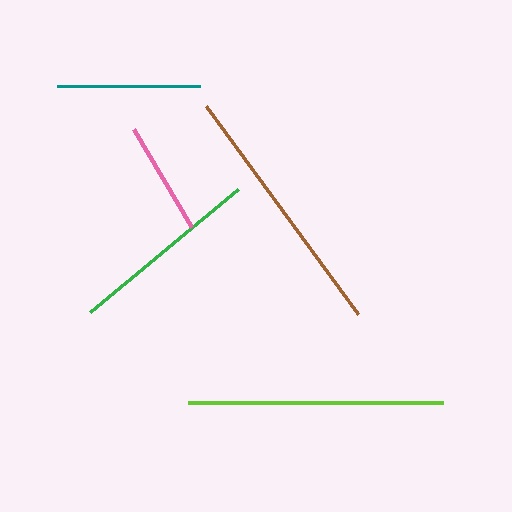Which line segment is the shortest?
The pink line is the shortest at approximately 114 pixels.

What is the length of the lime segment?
The lime segment is approximately 255 pixels long.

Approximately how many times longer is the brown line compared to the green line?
The brown line is approximately 1.3 times the length of the green line.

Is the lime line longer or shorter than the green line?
The lime line is longer than the green line.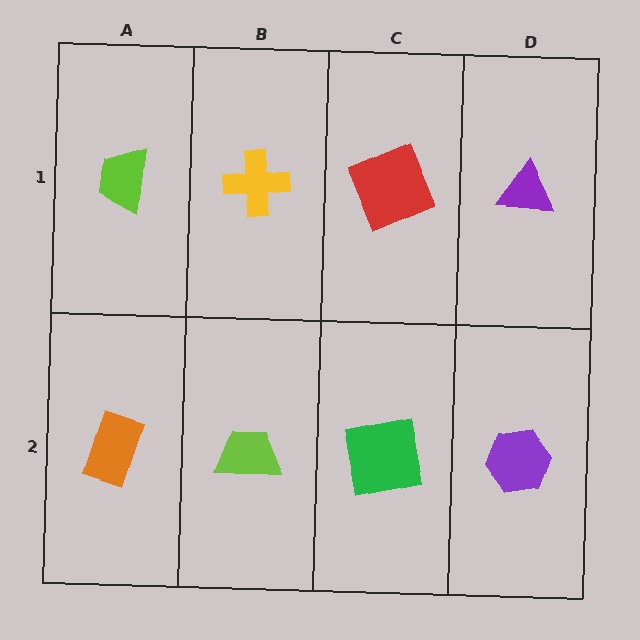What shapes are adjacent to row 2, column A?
A lime trapezoid (row 1, column A), a lime trapezoid (row 2, column B).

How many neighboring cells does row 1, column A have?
2.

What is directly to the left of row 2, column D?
A green square.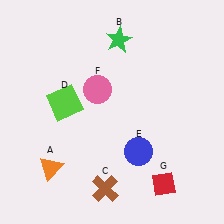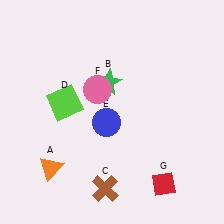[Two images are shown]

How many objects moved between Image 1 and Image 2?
2 objects moved between the two images.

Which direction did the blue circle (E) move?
The blue circle (E) moved left.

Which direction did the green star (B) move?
The green star (B) moved down.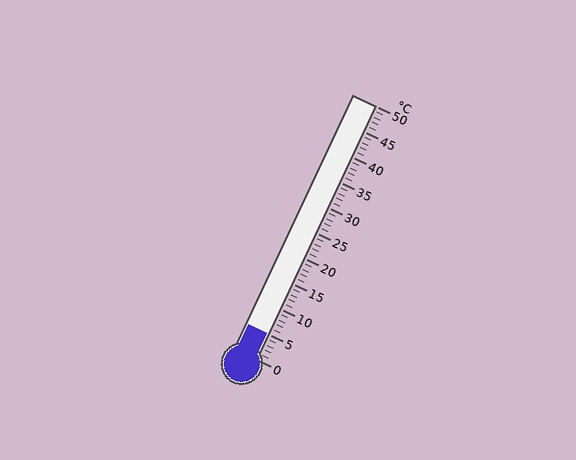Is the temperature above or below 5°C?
The temperature is at 5°C.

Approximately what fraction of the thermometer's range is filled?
The thermometer is filled to approximately 10% of its range.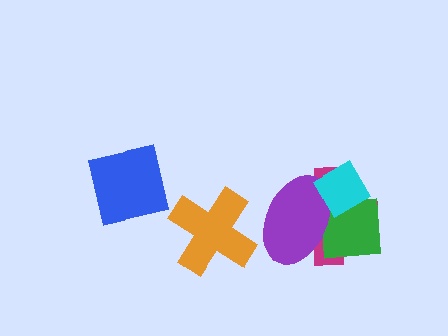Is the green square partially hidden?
Yes, it is partially covered by another shape.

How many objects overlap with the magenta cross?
3 objects overlap with the magenta cross.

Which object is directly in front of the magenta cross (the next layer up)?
The green square is directly in front of the magenta cross.